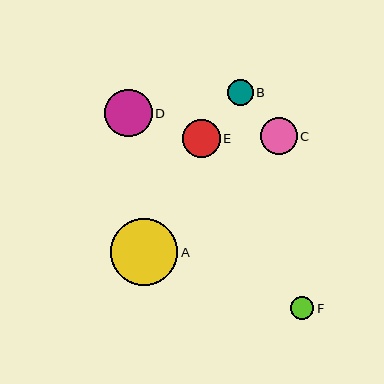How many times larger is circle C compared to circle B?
Circle C is approximately 1.4 times the size of circle B.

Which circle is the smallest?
Circle F is the smallest with a size of approximately 23 pixels.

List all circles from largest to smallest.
From largest to smallest: A, D, E, C, B, F.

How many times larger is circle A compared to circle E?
Circle A is approximately 1.8 times the size of circle E.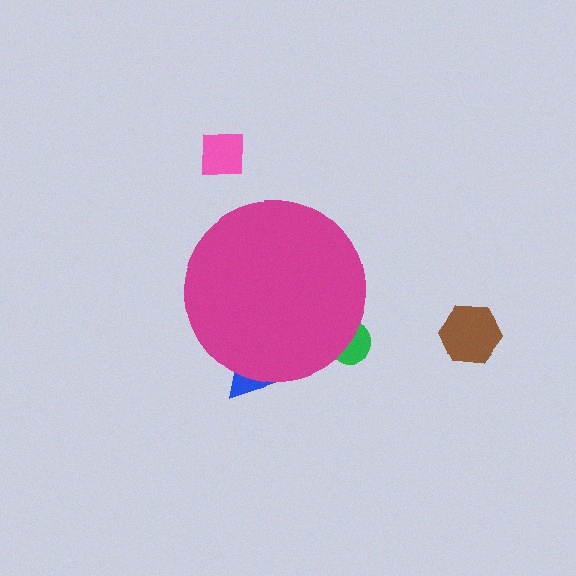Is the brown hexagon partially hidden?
No, the brown hexagon is fully visible.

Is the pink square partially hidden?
No, the pink square is fully visible.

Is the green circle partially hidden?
Yes, the green circle is partially hidden behind the magenta circle.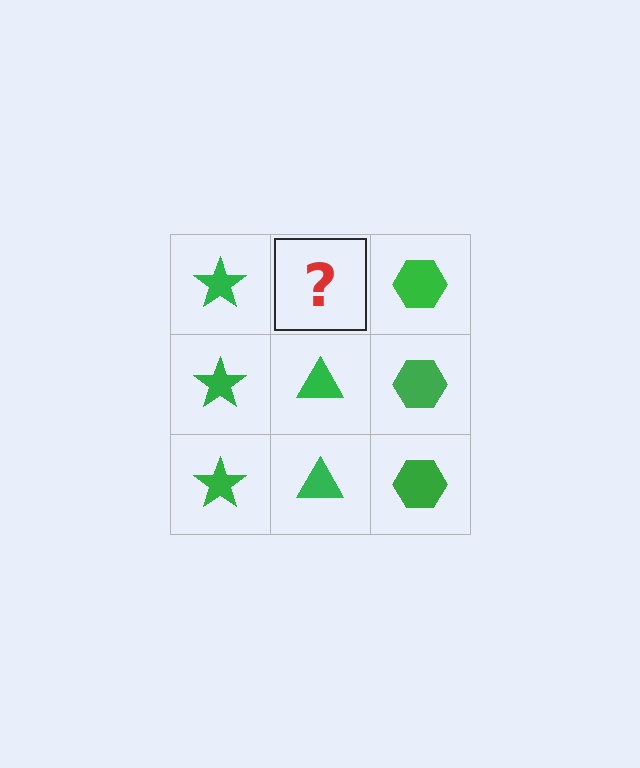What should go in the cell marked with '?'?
The missing cell should contain a green triangle.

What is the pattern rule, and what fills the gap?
The rule is that each column has a consistent shape. The gap should be filled with a green triangle.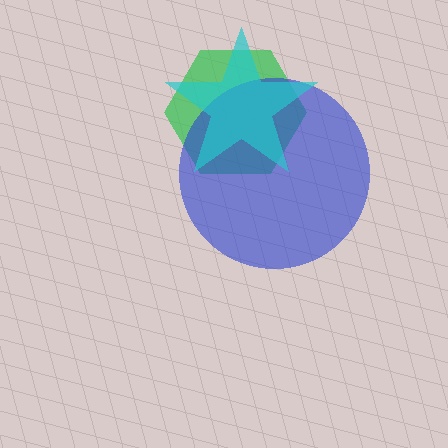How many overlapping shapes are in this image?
There are 3 overlapping shapes in the image.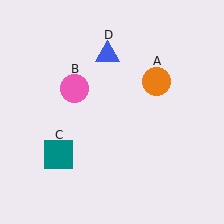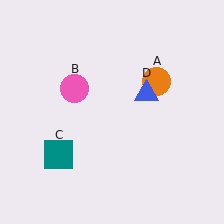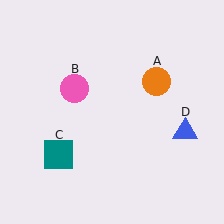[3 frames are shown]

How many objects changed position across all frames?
1 object changed position: blue triangle (object D).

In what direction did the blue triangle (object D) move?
The blue triangle (object D) moved down and to the right.